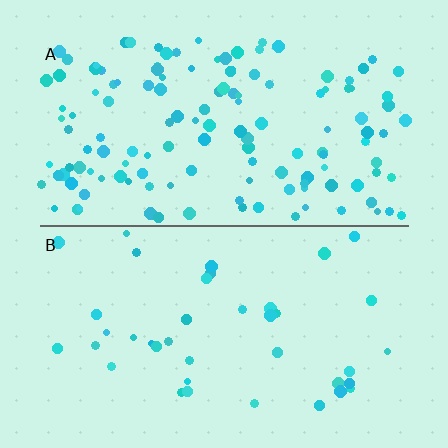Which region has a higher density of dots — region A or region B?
A (the top).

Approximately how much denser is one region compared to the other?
Approximately 3.4× — region A over region B.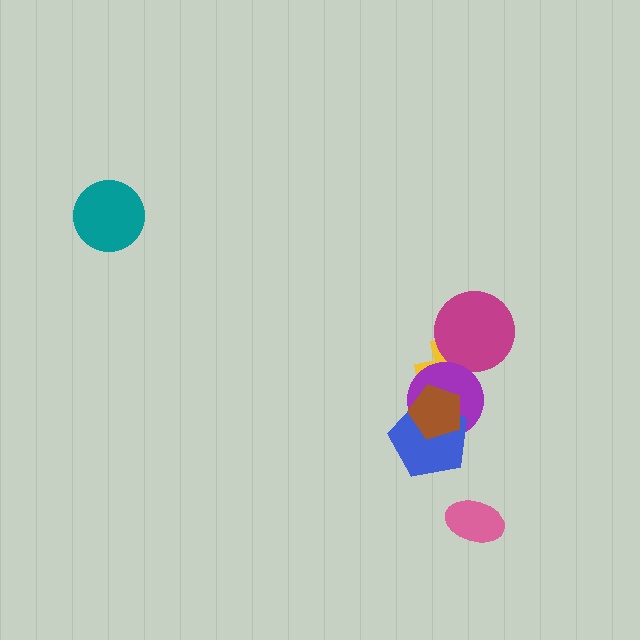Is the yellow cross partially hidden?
Yes, it is partially covered by another shape.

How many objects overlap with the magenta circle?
1 object overlaps with the magenta circle.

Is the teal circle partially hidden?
No, no other shape covers it.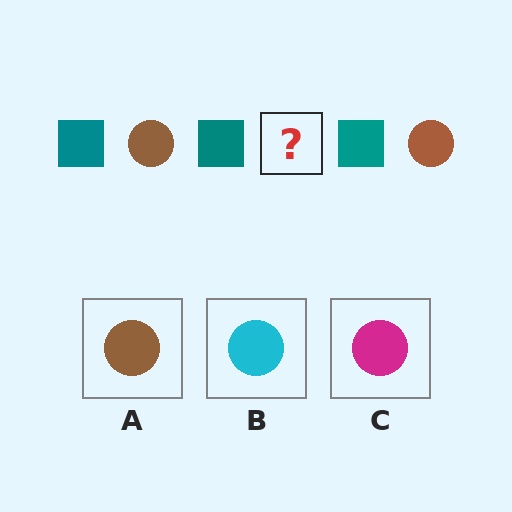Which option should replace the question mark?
Option A.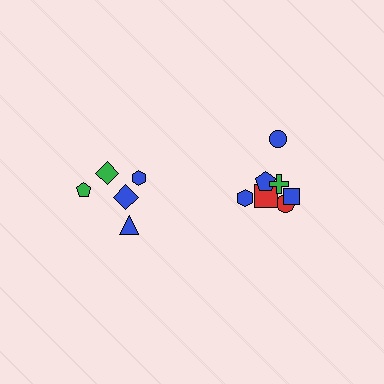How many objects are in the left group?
There are 5 objects.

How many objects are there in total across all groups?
There are 12 objects.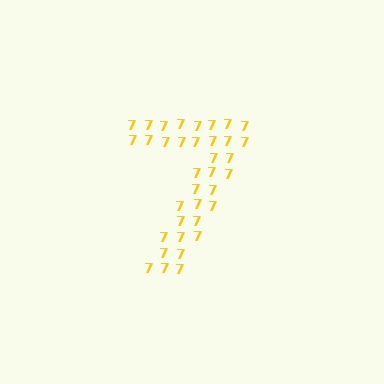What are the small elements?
The small elements are digit 7's.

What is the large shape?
The large shape is the digit 7.